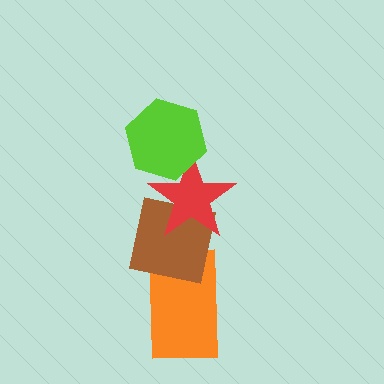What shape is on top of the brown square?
The red star is on top of the brown square.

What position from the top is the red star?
The red star is 2nd from the top.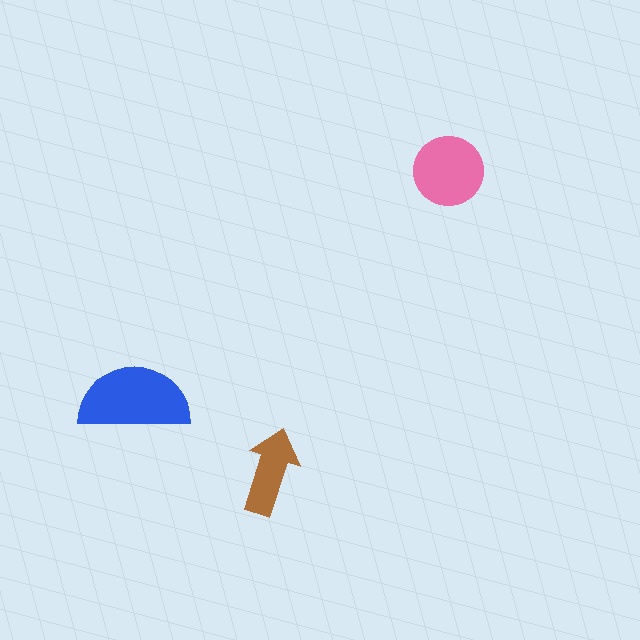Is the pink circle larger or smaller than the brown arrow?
Larger.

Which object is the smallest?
The brown arrow.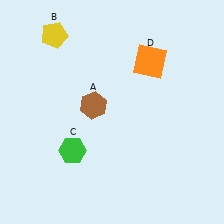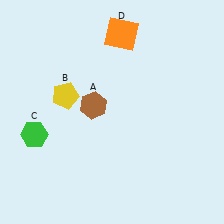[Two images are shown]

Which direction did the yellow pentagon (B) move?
The yellow pentagon (B) moved down.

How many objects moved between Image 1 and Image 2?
3 objects moved between the two images.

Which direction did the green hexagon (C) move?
The green hexagon (C) moved left.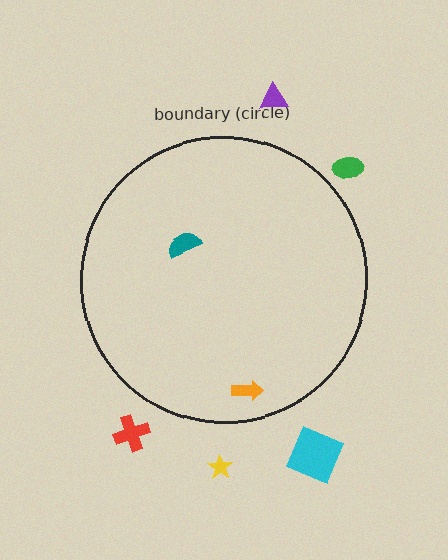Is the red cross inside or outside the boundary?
Outside.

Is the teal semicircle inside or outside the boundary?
Inside.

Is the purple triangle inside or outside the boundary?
Outside.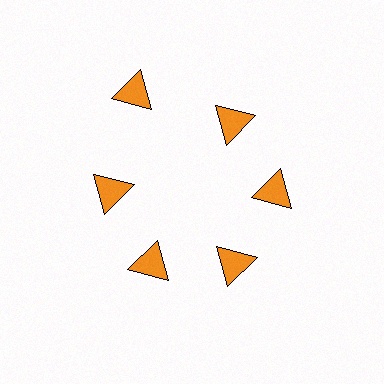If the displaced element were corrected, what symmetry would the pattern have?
It would have 6-fold rotational symmetry — the pattern would map onto itself every 60 degrees.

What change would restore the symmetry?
The symmetry would be restored by moving it inward, back onto the ring so that all 6 triangles sit at equal angles and equal distance from the center.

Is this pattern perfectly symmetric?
No. The 6 orange triangles are arranged in a ring, but one element near the 11 o'clock position is pushed outward from the center, breaking the 6-fold rotational symmetry.